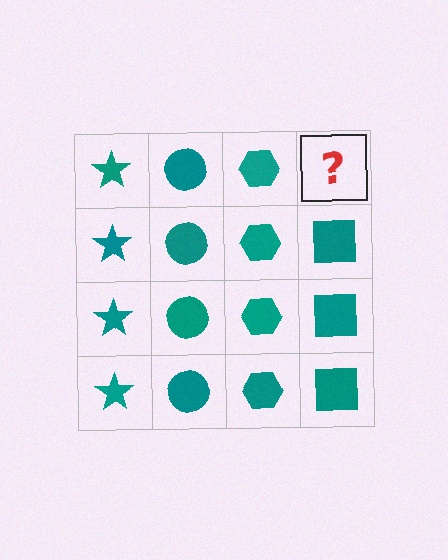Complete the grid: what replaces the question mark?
The question mark should be replaced with a teal square.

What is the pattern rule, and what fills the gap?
The rule is that each column has a consistent shape. The gap should be filled with a teal square.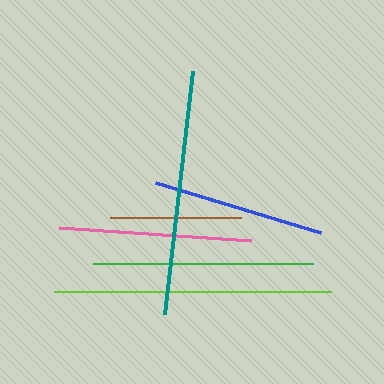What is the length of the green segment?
The green segment is approximately 220 pixels long.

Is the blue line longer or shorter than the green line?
The green line is longer than the blue line.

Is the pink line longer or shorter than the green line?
The green line is longer than the pink line.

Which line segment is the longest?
The lime line is the longest at approximately 277 pixels.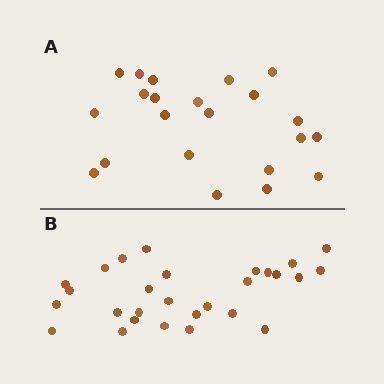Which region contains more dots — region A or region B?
Region B (the bottom region) has more dots.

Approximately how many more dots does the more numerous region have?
Region B has about 6 more dots than region A.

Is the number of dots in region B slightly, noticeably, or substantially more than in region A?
Region B has noticeably more, but not dramatically so. The ratio is roughly 1.3 to 1.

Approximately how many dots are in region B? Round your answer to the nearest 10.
About 30 dots. (The exact count is 28, which rounds to 30.)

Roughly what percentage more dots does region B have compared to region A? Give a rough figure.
About 25% more.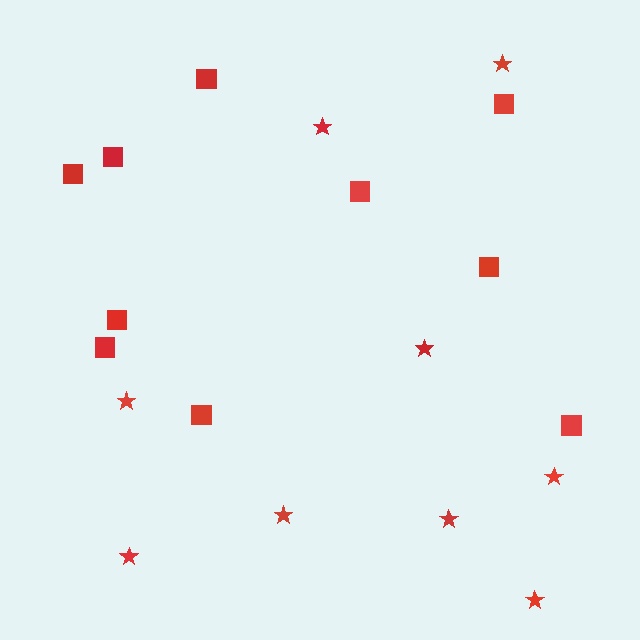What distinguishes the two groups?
There are 2 groups: one group of stars (9) and one group of squares (10).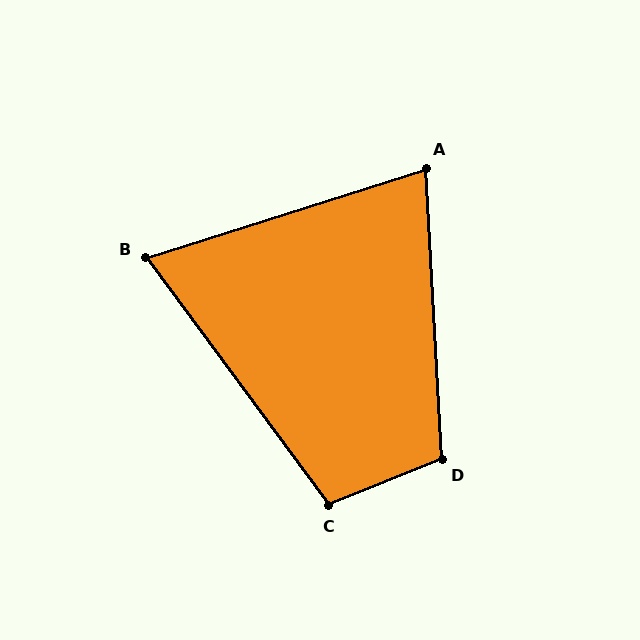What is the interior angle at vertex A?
Approximately 75 degrees (acute).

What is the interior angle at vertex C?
Approximately 105 degrees (obtuse).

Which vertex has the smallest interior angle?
B, at approximately 71 degrees.